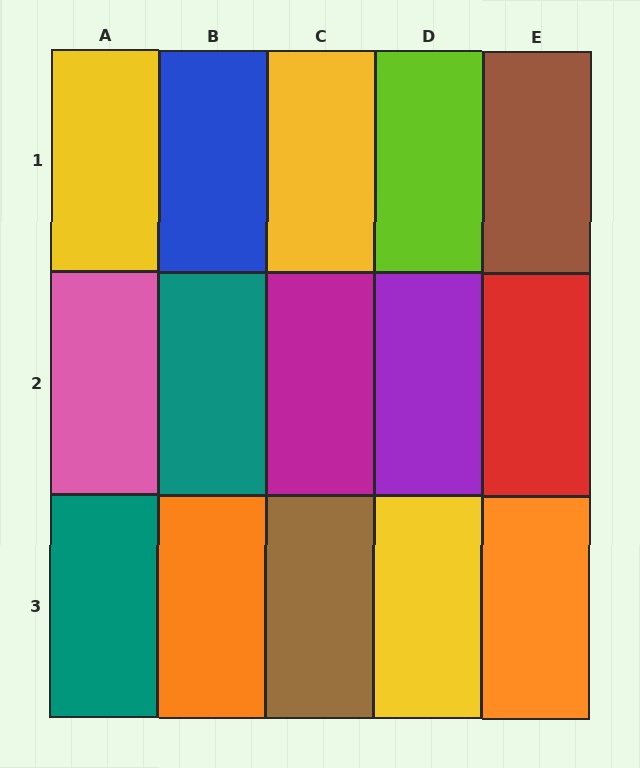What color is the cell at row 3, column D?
Yellow.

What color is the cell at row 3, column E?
Orange.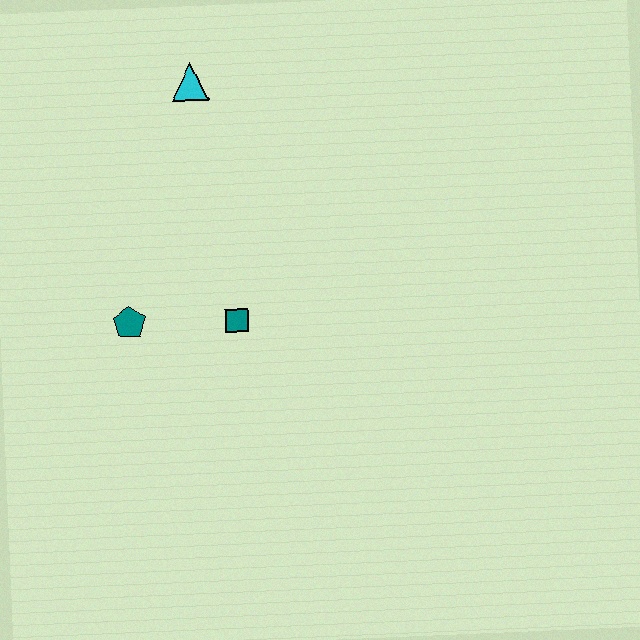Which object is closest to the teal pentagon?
The teal square is closest to the teal pentagon.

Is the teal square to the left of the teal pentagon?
No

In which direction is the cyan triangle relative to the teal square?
The cyan triangle is above the teal square.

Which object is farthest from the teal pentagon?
The cyan triangle is farthest from the teal pentagon.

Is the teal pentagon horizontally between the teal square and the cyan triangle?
No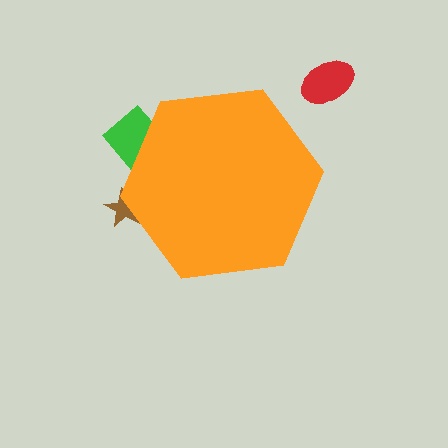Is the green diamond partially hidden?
Yes, the green diamond is partially hidden behind the orange hexagon.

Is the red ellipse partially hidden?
No, the red ellipse is fully visible.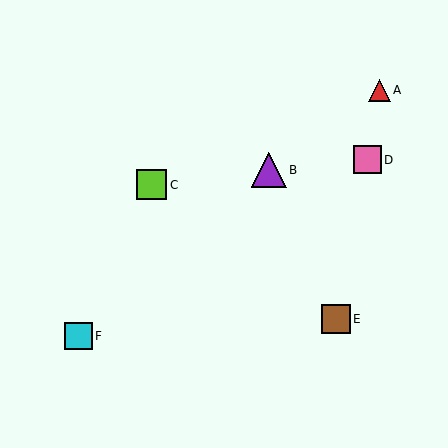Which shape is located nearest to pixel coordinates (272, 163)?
The purple triangle (labeled B) at (269, 170) is nearest to that location.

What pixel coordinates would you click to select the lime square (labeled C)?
Click at (152, 185) to select the lime square C.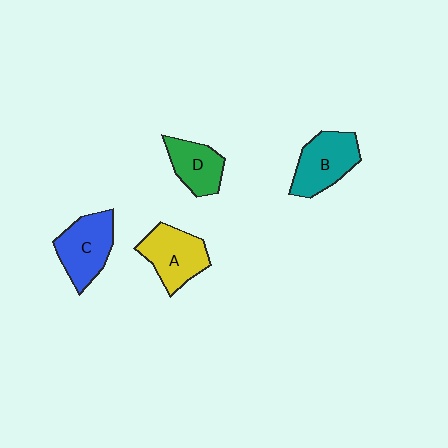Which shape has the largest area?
Shape B (teal).